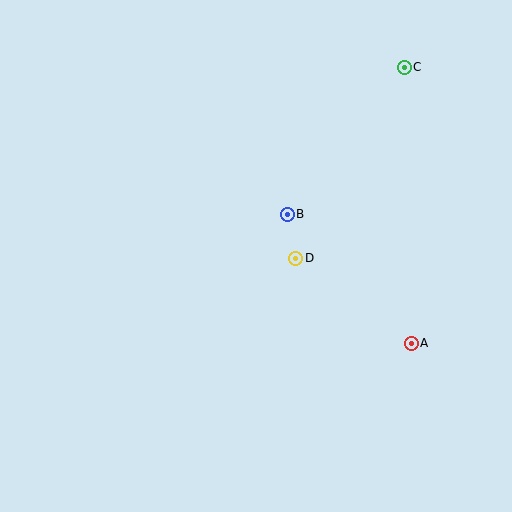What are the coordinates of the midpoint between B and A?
The midpoint between B and A is at (349, 279).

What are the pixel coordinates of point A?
Point A is at (411, 343).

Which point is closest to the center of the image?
Point D at (295, 258) is closest to the center.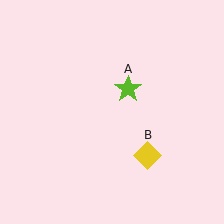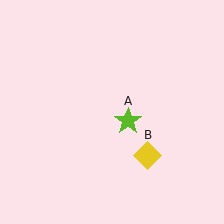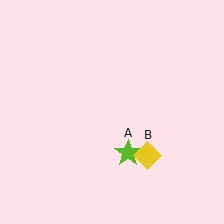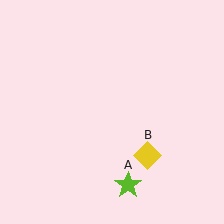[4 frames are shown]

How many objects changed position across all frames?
1 object changed position: lime star (object A).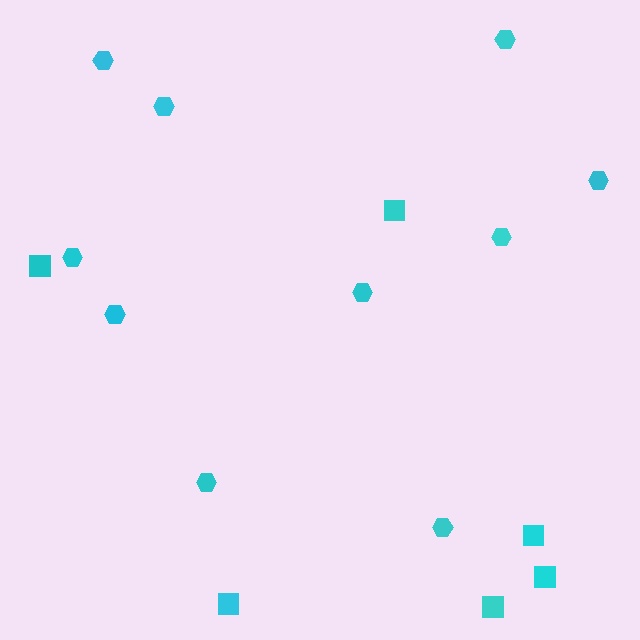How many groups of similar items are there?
There are 2 groups: one group of squares (6) and one group of hexagons (10).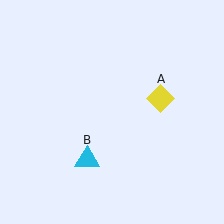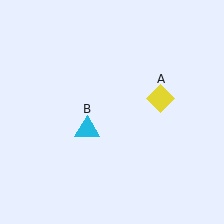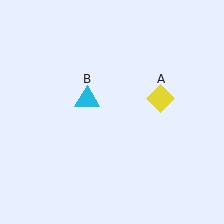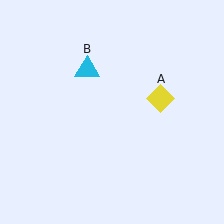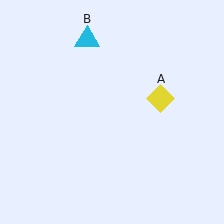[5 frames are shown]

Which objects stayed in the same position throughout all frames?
Yellow diamond (object A) remained stationary.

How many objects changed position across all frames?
1 object changed position: cyan triangle (object B).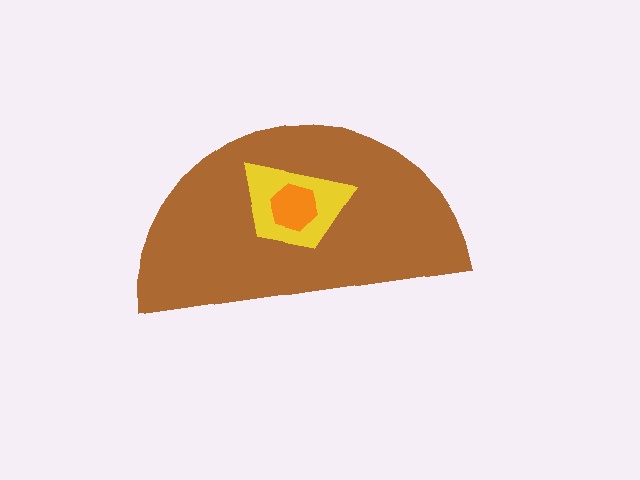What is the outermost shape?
The brown semicircle.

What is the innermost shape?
The orange hexagon.